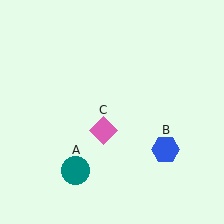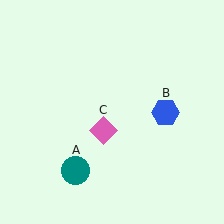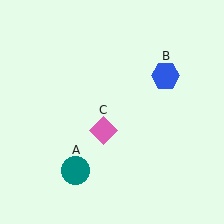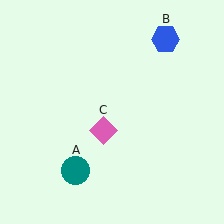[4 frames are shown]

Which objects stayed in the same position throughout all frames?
Teal circle (object A) and pink diamond (object C) remained stationary.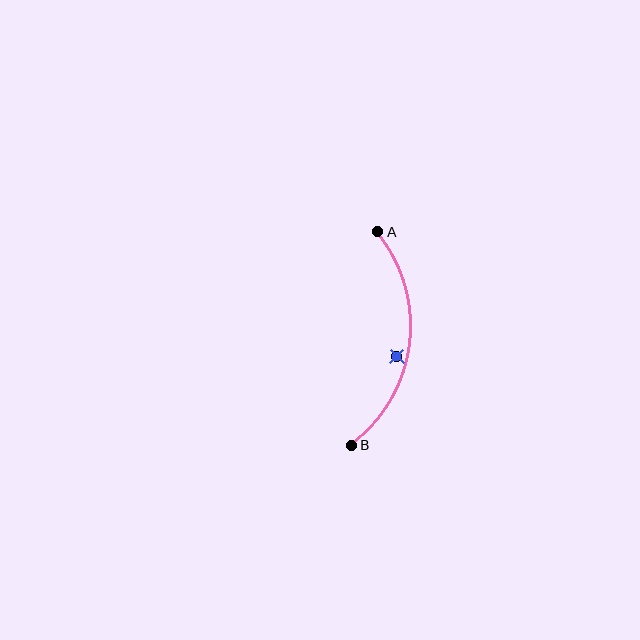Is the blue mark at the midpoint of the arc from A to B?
No — the blue mark does not lie on the arc at all. It sits slightly inside the curve.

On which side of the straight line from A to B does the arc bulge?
The arc bulges to the right of the straight line connecting A and B.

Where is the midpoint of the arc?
The arc midpoint is the point on the curve farthest from the straight line joining A and B. It sits to the right of that line.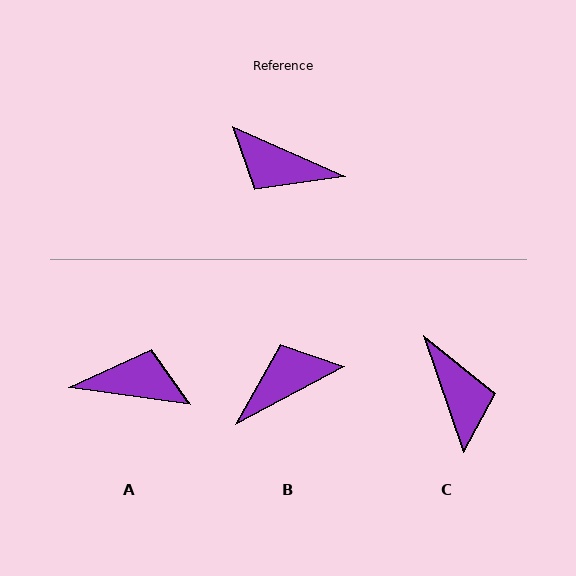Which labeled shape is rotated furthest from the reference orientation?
A, about 164 degrees away.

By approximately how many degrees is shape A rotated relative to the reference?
Approximately 164 degrees clockwise.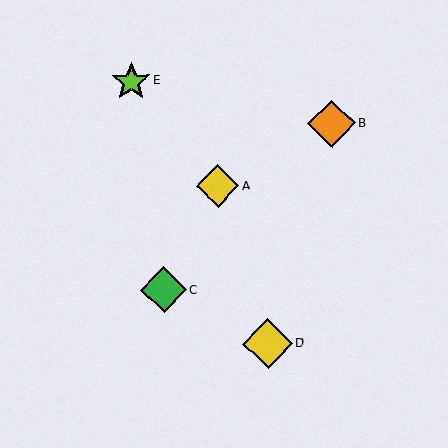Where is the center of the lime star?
The center of the lime star is at (131, 81).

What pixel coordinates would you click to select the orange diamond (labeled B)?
Click at (332, 124) to select the orange diamond B.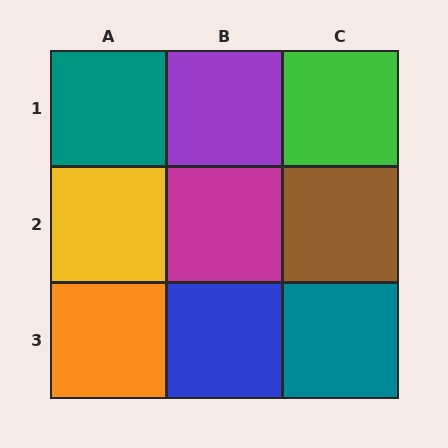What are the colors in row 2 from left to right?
Yellow, magenta, brown.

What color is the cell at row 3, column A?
Orange.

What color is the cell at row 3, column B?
Blue.